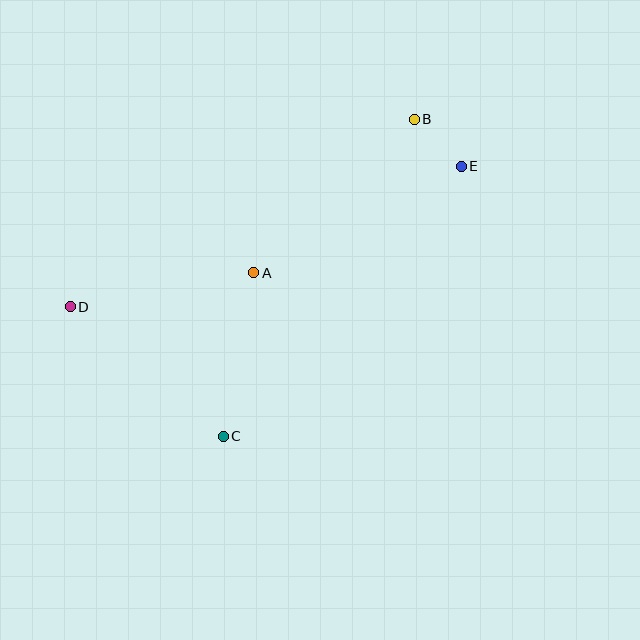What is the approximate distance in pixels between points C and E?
The distance between C and E is approximately 360 pixels.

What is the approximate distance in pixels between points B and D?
The distance between B and D is approximately 392 pixels.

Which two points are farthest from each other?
Points D and E are farthest from each other.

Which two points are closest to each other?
Points B and E are closest to each other.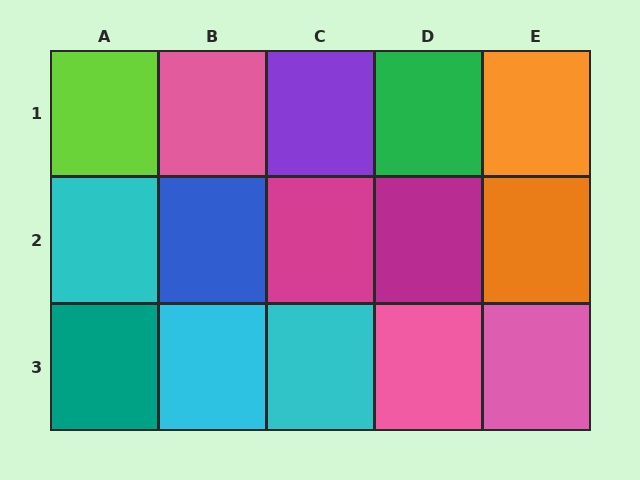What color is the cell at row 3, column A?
Teal.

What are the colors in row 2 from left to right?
Cyan, blue, magenta, magenta, orange.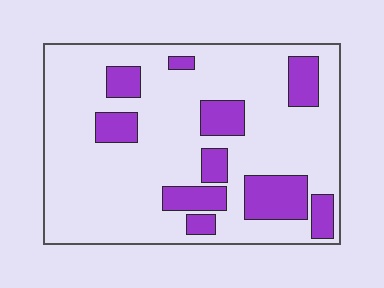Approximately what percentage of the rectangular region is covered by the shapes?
Approximately 20%.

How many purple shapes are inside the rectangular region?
10.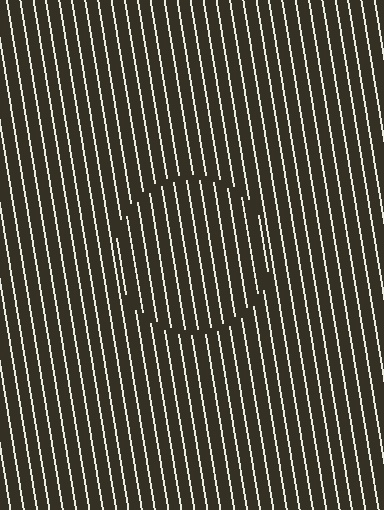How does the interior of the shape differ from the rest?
The interior of the shape contains the same grating, shifted by half a period — the contour is defined by the phase discontinuity where line-ends from the inner and outer gratings abut.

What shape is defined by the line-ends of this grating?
An illusory circle. The interior of the shape contains the same grating, shifted by half a period — the contour is defined by the phase discontinuity where line-ends from the inner and outer gratings abut.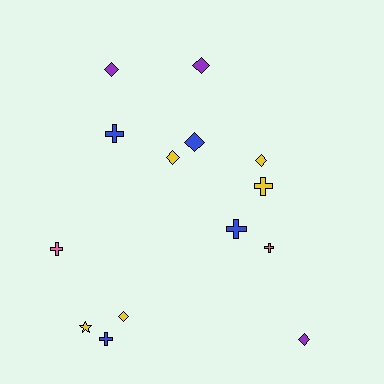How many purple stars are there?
There are no purple stars.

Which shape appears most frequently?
Diamond, with 7 objects.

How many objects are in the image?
There are 14 objects.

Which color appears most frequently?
Yellow, with 5 objects.